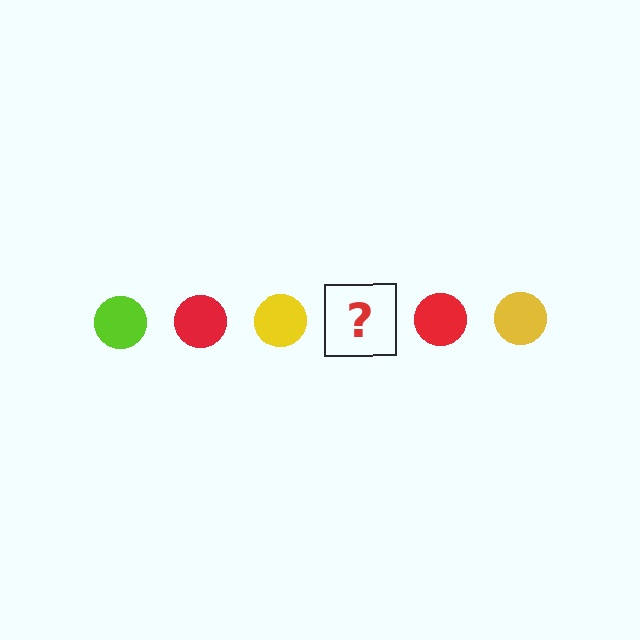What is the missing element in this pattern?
The missing element is a lime circle.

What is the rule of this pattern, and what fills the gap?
The rule is that the pattern cycles through lime, red, yellow circles. The gap should be filled with a lime circle.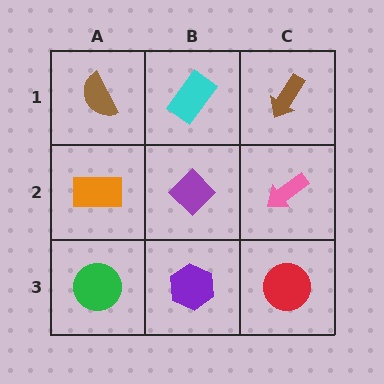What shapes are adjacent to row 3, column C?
A pink arrow (row 2, column C), a purple hexagon (row 3, column B).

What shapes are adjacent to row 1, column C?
A pink arrow (row 2, column C), a cyan rectangle (row 1, column B).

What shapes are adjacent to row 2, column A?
A brown semicircle (row 1, column A), a green circle (row 3, column A), a purple diamond (row 2, column B).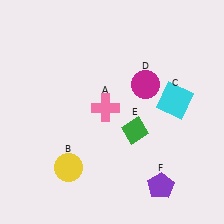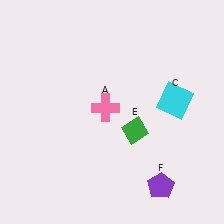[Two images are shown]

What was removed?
The magenta circle (D), the yellow circle (B) were removed in Image 2.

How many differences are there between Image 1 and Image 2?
There are 2 differences between the two images.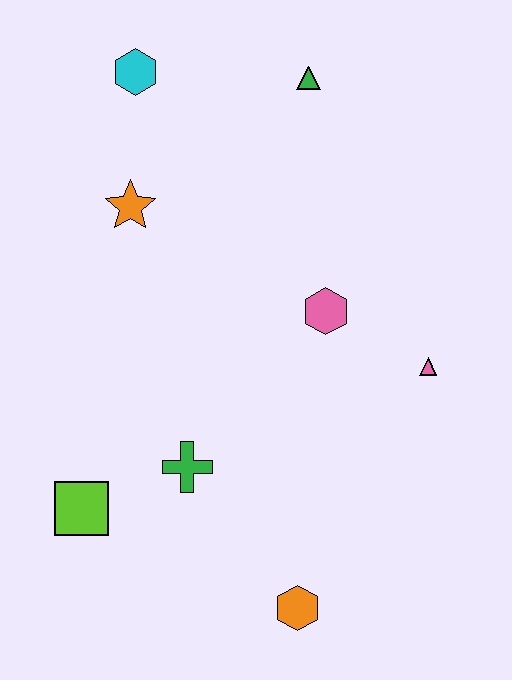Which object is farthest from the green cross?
The green triangle is farthest from the green cross.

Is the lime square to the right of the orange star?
No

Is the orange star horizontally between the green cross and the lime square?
Yes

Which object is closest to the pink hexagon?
The pink triangle is closest to the pink hexagon.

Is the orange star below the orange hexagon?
No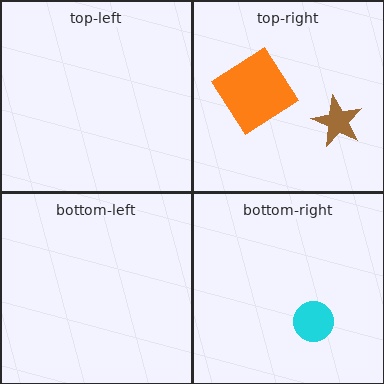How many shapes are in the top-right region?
2.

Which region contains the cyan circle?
The bottom-right region.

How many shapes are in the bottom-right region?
1.